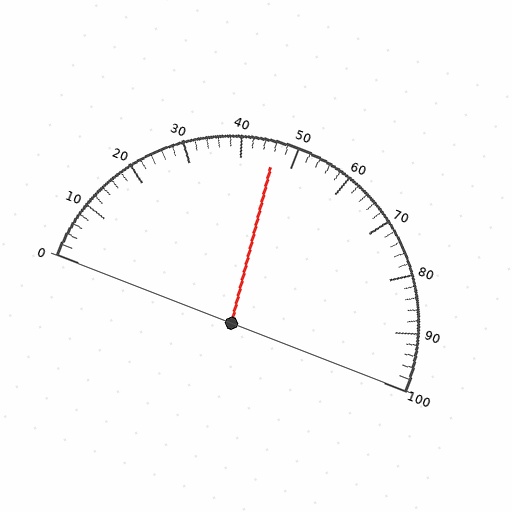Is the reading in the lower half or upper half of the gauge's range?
The reading is in the lower half of the range (0 to 100).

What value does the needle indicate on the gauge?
The needle indicates approximately 46.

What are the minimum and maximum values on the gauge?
The gauge ranges from 0 to 100.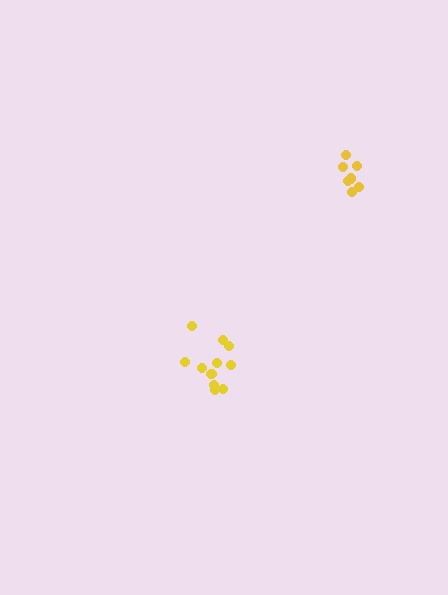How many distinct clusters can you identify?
There are 2 distinct clusters.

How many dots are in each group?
Group 1: 11 dots, Group 2: 7 dots (18 total).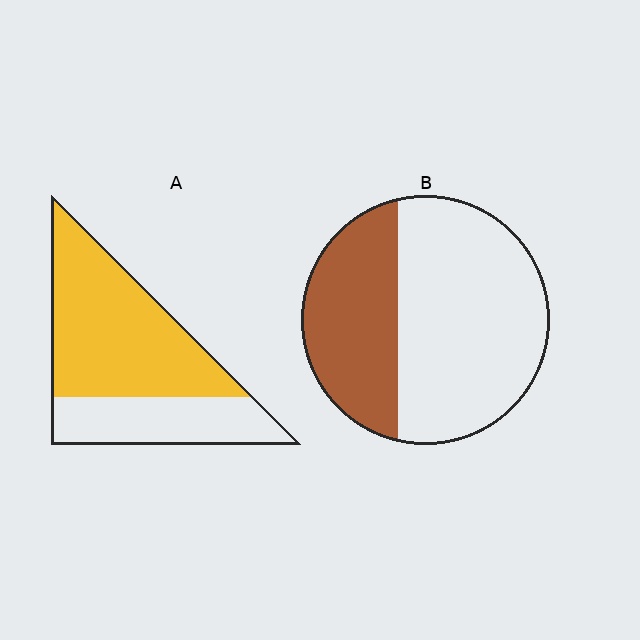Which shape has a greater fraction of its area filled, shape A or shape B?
Shape A.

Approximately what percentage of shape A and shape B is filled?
A is approximately 65% and B is approximately 35%.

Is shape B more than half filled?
No.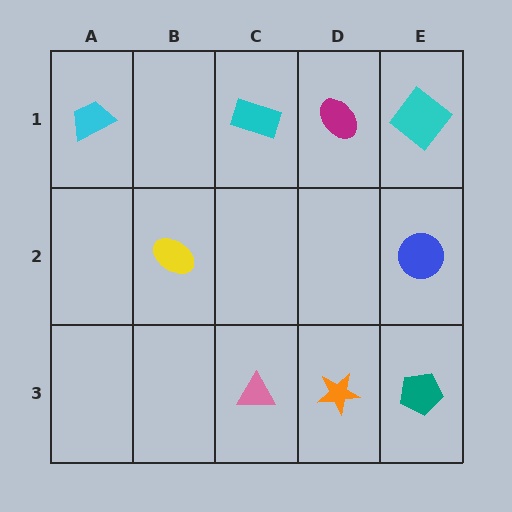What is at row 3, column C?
A pink triangle.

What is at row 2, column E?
A blue circle.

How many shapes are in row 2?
2 shapes.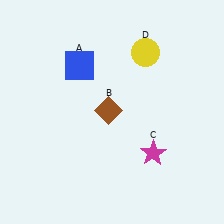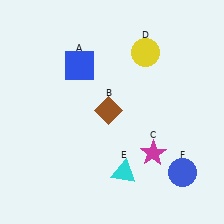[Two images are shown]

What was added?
A cyan triangle (E), a blue circle (F) were added in Image 2.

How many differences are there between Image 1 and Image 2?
There are 2 differences between the two images.